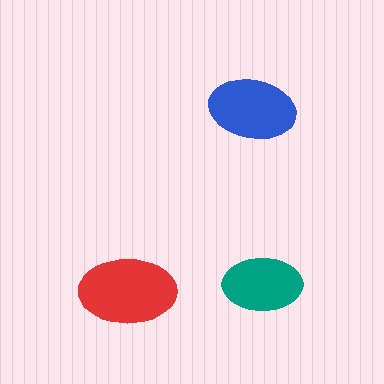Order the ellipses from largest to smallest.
the red one, the blue one, the teal one.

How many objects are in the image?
There are 3 objects in the image.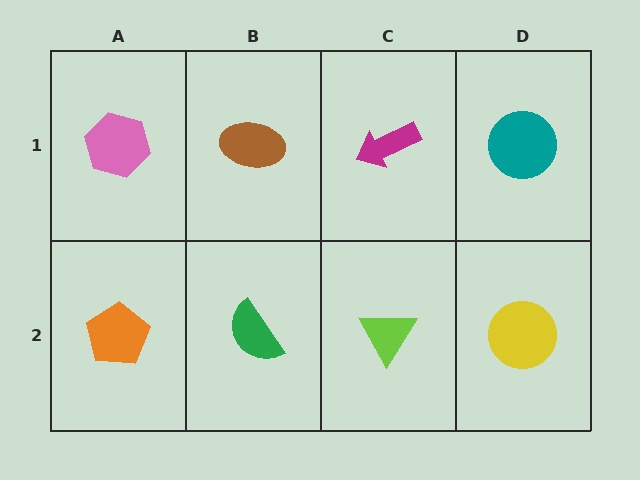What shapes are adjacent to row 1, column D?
A yellow circle (row 2, column D), a magenta arrow (row 1, column C).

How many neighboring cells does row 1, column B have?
3.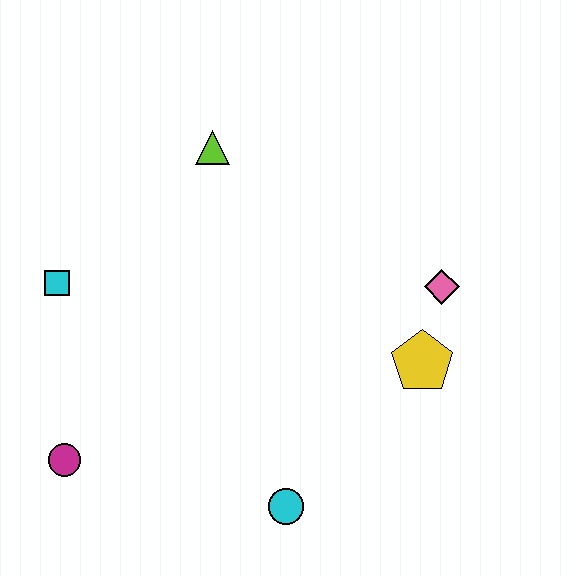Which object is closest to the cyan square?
The magenta circle is closest to the cyan square.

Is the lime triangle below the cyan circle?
No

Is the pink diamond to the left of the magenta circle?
No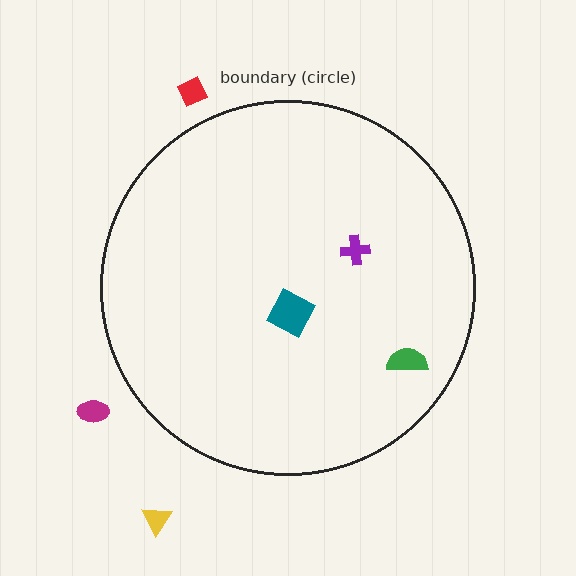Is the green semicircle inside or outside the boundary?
Inside.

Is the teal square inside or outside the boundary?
Inside.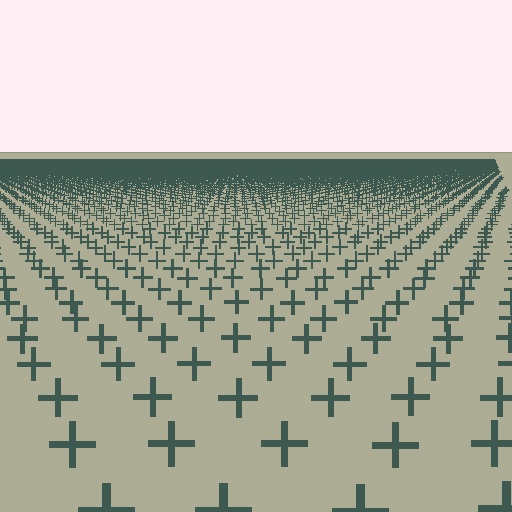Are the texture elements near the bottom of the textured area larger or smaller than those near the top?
Larger. Near the bottom, elements are closer to the viewer and appear at a bigger on-screen size.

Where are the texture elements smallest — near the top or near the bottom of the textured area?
Near the top.